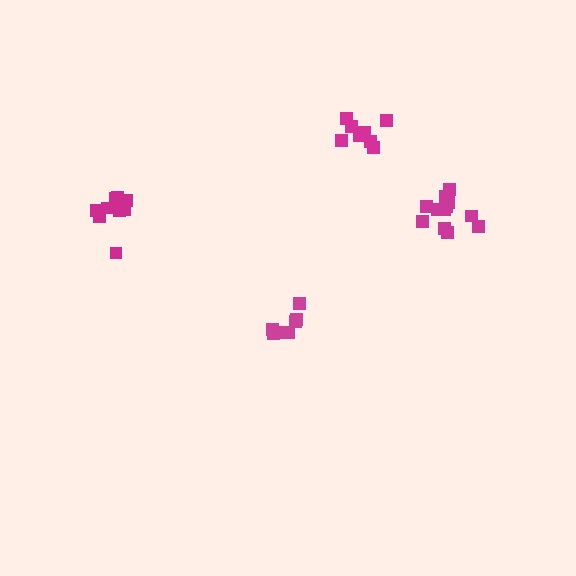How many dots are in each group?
Group 1: 8 dots, Group 2: 7 dots, Group 3: 9 dots, Group 4: 12 dots (36 total).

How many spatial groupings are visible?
There are 4 spatial groupings.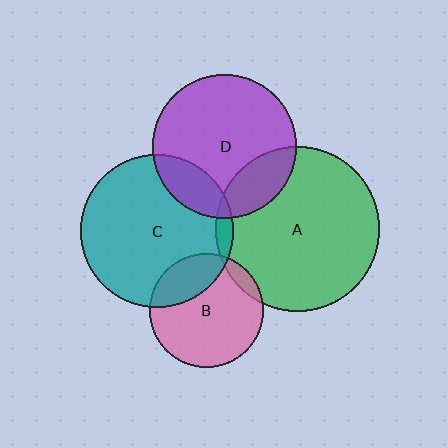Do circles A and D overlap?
Yes.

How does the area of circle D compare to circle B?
Approximately 1.6 times.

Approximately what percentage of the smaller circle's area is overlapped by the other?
Approximately 20%.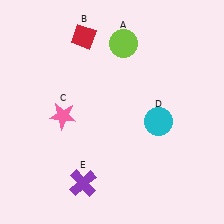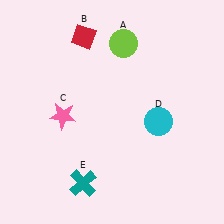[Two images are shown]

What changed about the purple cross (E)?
In Image 1, E is purple. In Image 2, it changed to teal.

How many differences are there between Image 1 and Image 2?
There is 1 difference between the two images.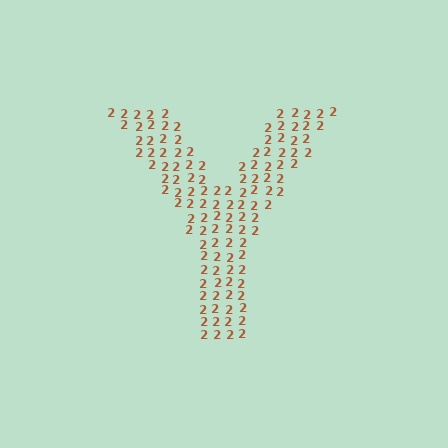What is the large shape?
The large shape is the letter Y.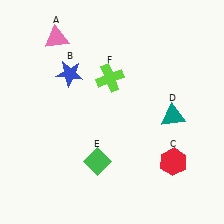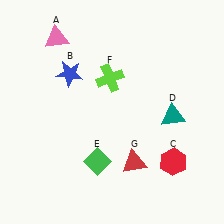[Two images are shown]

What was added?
A red triangle (G) was added in Image 2.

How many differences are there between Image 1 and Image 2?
There is 1 difference between the two images.